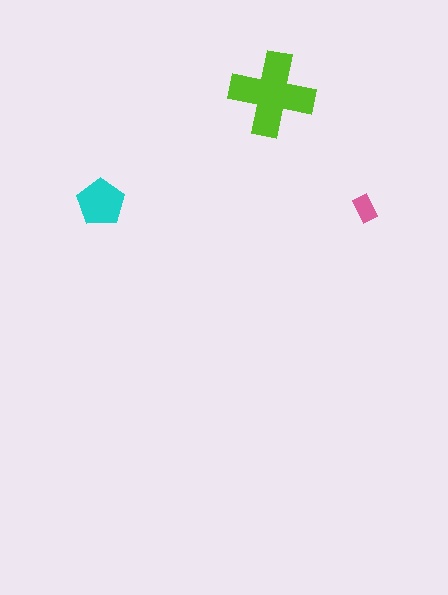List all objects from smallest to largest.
The pink rectangle, the cyan pentagon, the lime cross.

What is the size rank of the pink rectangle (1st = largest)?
3rd.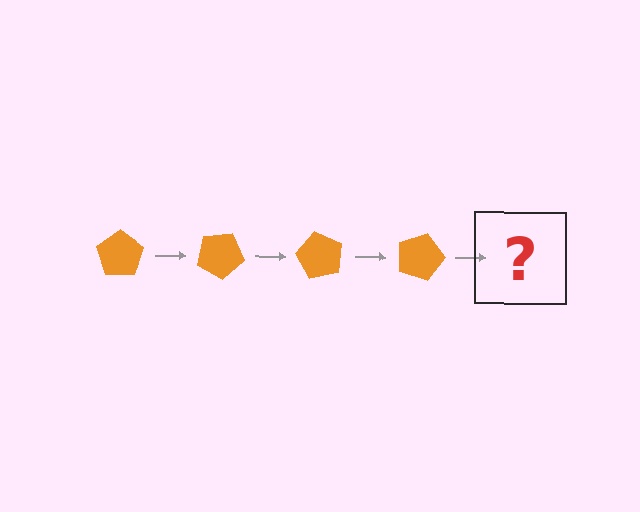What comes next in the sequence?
The next element should be an orange pentagon rotated 120 degrees.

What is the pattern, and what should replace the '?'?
The pattern is that the pentagon rotates 30 degrees each step. The '?' should be an orange pentagon rotated 120 degrees.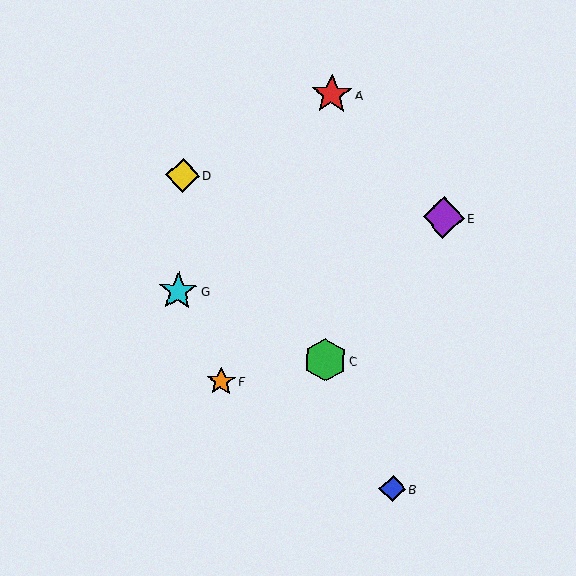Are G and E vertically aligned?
No, G is at x≈178 and E is at x≈444.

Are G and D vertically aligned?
Yes, both are at x≈178.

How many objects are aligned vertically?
2 objects (D, G) are aligned vertically.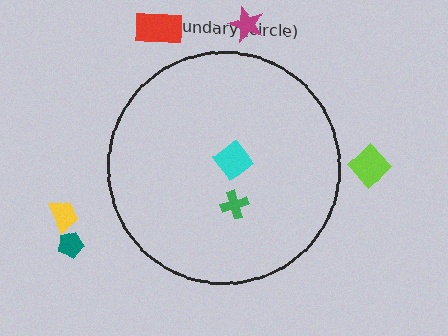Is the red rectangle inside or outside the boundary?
Outside.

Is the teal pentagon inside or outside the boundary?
Outside.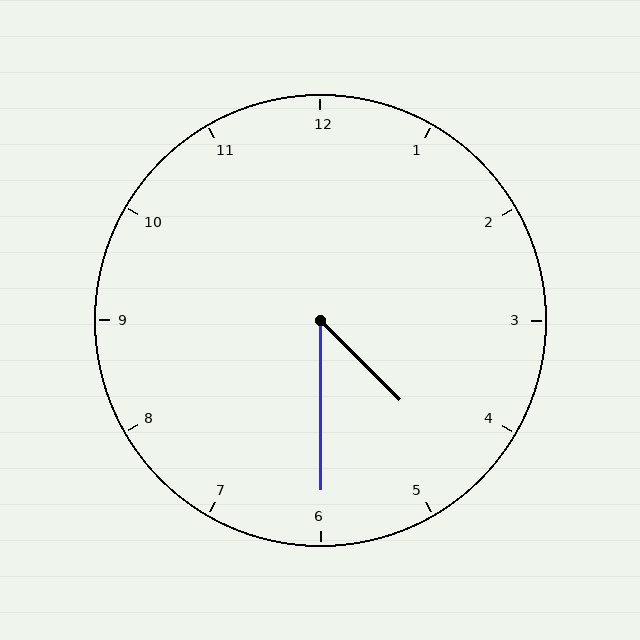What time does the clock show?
4:30.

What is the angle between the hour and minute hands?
Approximately 45 degrees.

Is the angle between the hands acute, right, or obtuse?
It is acute.